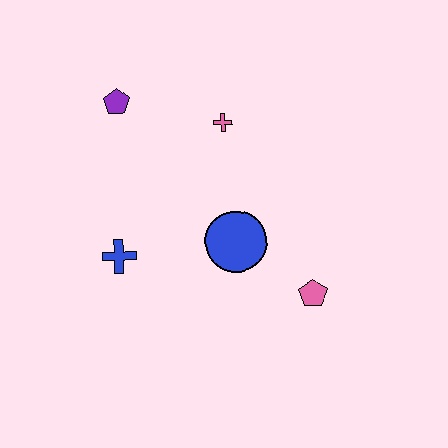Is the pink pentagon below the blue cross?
Yes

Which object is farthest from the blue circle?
The purple pentagon is farthest from the blue circle.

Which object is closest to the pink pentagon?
The blue circle is closest to the pink pentagon.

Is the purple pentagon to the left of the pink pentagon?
Yes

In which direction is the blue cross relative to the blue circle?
The blue cross is to the left of the blue circle.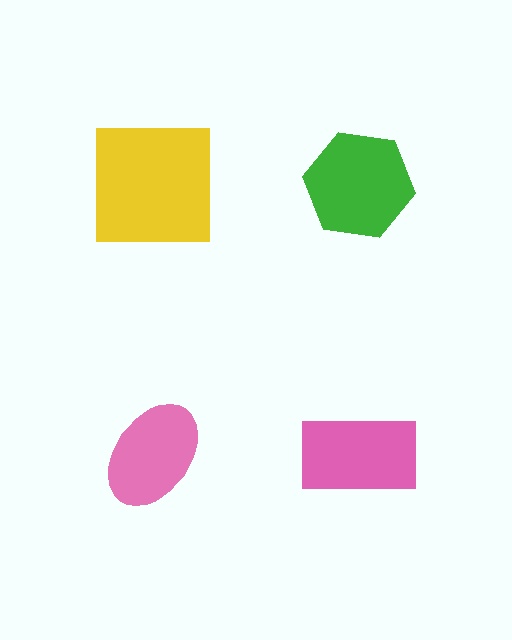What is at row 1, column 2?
A green hexagon.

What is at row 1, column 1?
A yellow square.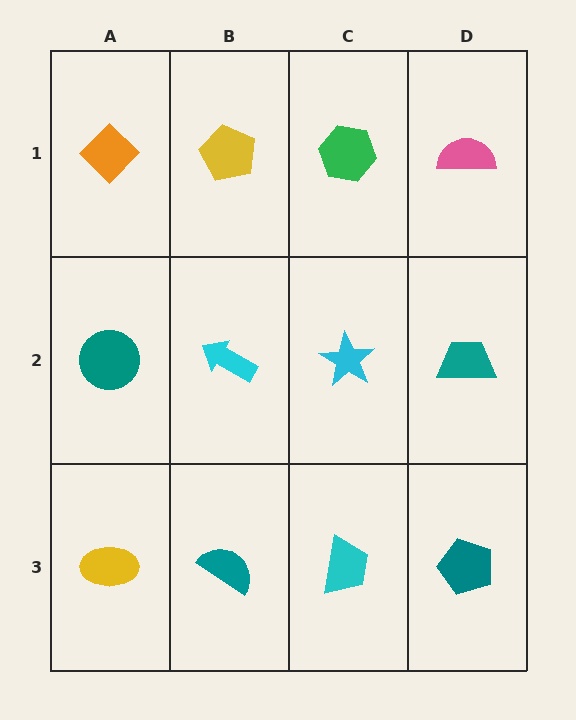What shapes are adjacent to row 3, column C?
A cyan star (row 2, column C), a teal semicircle (row 3, column B), a teal pentagon (row 3, column D).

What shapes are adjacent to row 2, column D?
A pink semicircle (row 1, column D), a teal pentagon (row 3, column D), a cyan star (row 2, column C).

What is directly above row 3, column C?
A cyan star.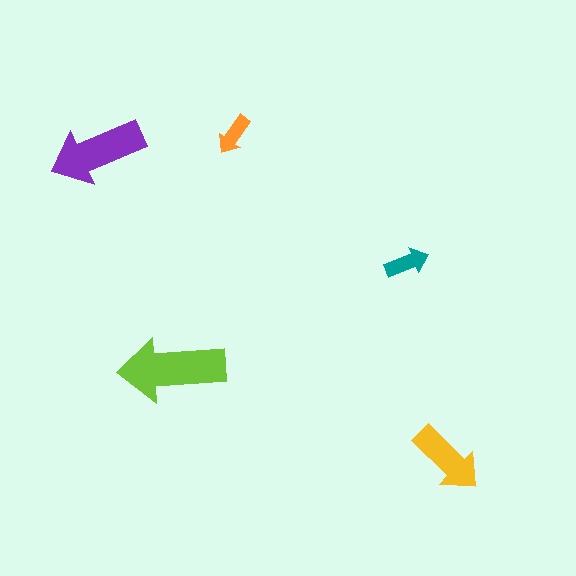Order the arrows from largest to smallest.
the lime one, the purple one, the yellow one, the teal one, the orange one.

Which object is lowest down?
The yellow arrow is bottommost.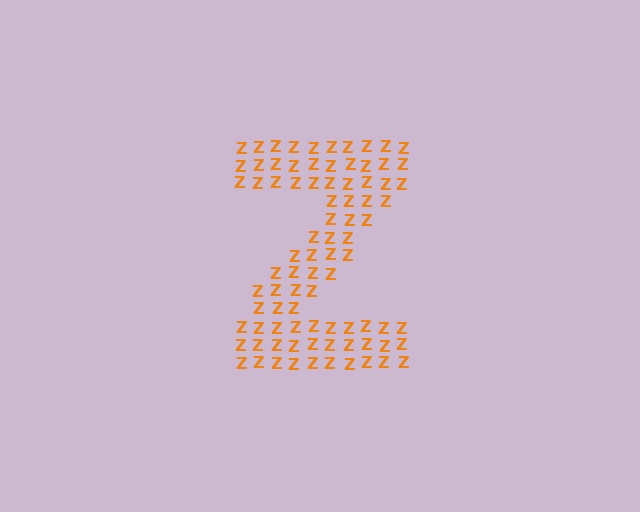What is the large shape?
The large shape is the letter Z.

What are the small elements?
The small elements are letter Z's.